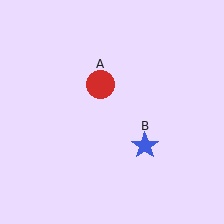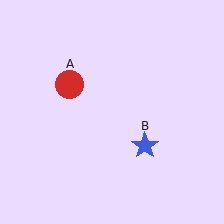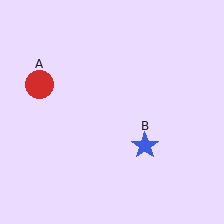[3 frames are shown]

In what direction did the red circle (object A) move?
The red circle (object A) moved left.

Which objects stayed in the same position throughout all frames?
Blue star (object B) remained stationary.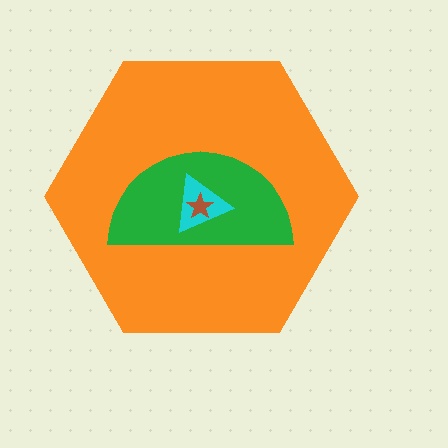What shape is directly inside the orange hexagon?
The green semicircle.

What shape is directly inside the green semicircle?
The cyan triangle.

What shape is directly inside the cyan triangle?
The brown star.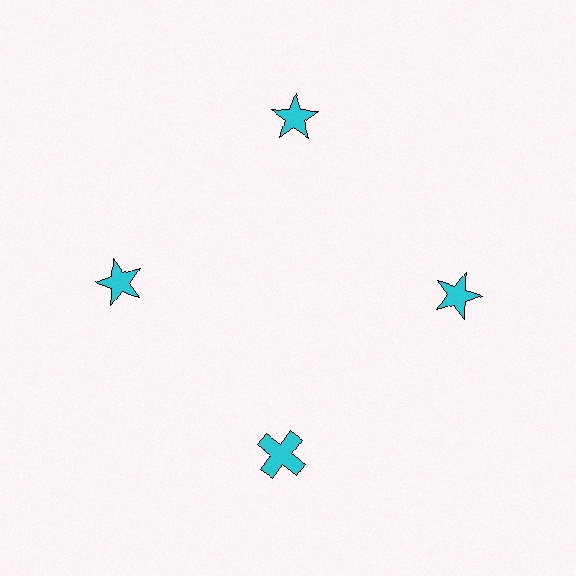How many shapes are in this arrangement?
There are 4 shapes arranged in a ring pattern.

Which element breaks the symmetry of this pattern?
The cyan cross at roughly the 6 o'clock position breaks the symmetry. All other shapes are cyan stars.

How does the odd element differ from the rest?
It has a different shape: cross instead of star.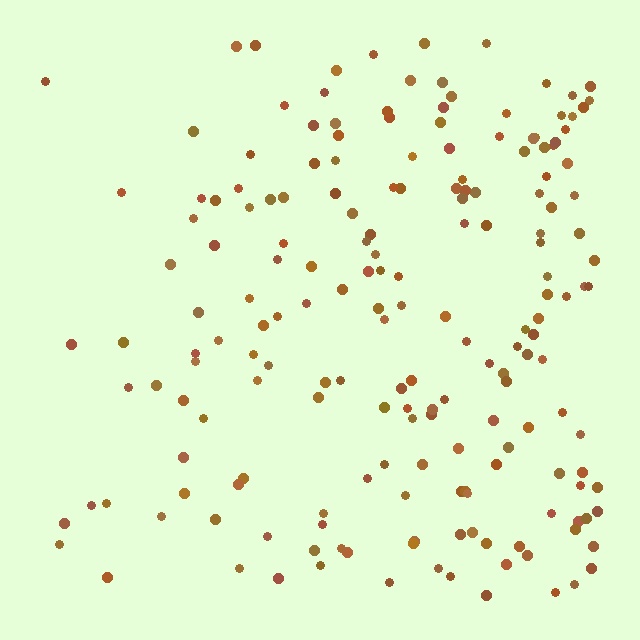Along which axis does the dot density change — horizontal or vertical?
Horizontal.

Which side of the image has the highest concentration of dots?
The right.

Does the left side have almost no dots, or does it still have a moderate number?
Still a moderate number, just noticeably fewer than the right.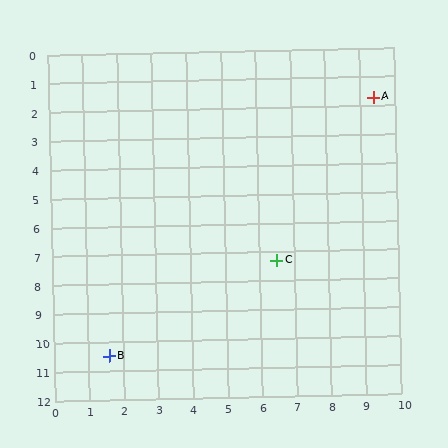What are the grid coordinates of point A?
Point A is at approximately (9.4, 1.7).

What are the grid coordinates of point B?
Point B is at approximately (1.6, 10.5).